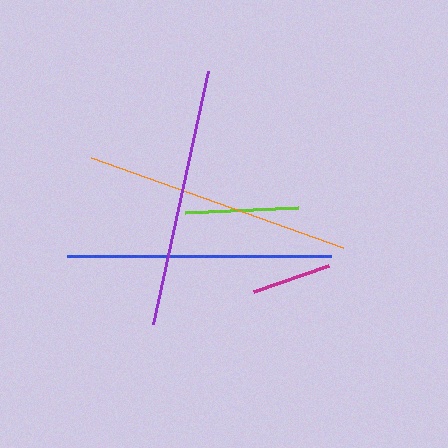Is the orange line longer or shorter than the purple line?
The orange line is longer than the purple line.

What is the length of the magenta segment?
The magenta segment is approximately 80 pixels long.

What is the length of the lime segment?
The lime segment is approximately 113 pixels long.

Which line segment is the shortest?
The magenta line is the shortest at approximately 80 pixels.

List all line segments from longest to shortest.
From longest to shortest: orange, blue, purple, lime, magenta.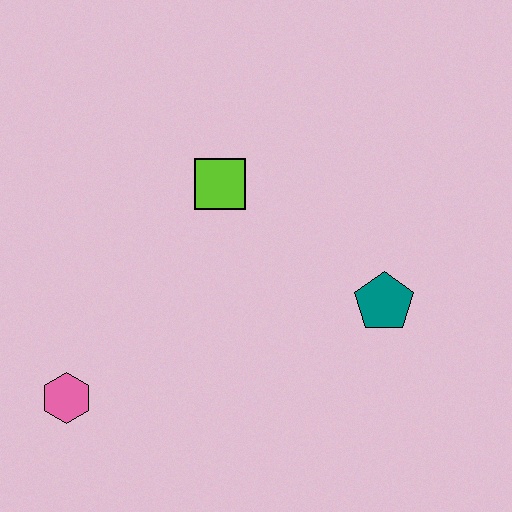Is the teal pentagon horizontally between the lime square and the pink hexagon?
No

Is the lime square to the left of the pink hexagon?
No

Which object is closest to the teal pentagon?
The lime square is closest to the teal pentagon.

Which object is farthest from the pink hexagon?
The teal pentagon is farthest from the pink hexagon.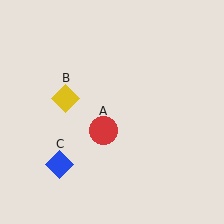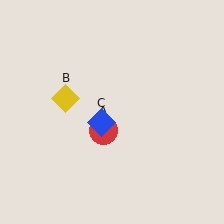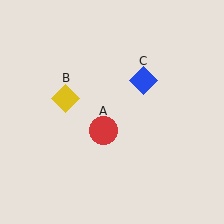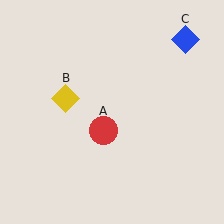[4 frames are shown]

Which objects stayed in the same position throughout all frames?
Red circle (object A) and yellow diamond (object B) remained stationary.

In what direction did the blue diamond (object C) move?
The blue diamond (object C) moved up and to the right.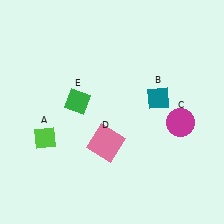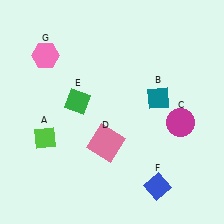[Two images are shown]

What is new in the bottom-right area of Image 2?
A blue diamond (F) was added in the bottom-right area of Image 2.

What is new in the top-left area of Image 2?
A pink hexagon (G) was added in the top-left area of Image 2.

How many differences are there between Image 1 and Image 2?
There are 2 differences between the two images.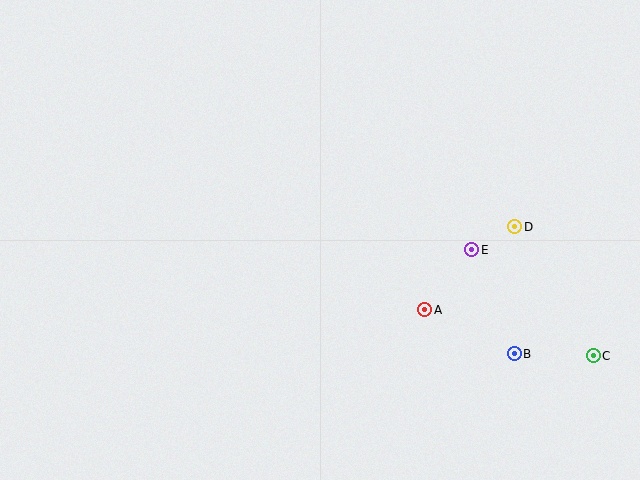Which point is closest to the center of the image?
Point A at (425, 310) is closest to the center.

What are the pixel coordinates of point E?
Point E is at (472, 250).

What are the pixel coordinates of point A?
Point A is at (425, 310).